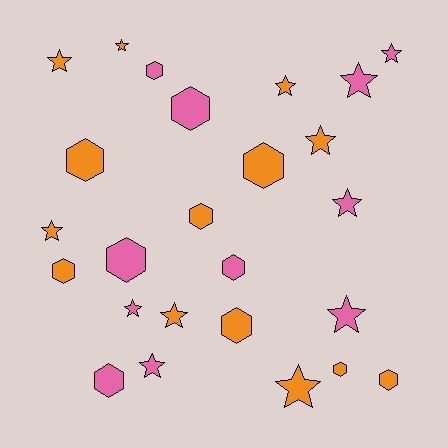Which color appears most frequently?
Orange, with 14 objects.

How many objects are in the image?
There are 25 objects.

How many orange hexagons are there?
There are 7 orange hexagons.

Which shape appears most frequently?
Star, with 13 objects.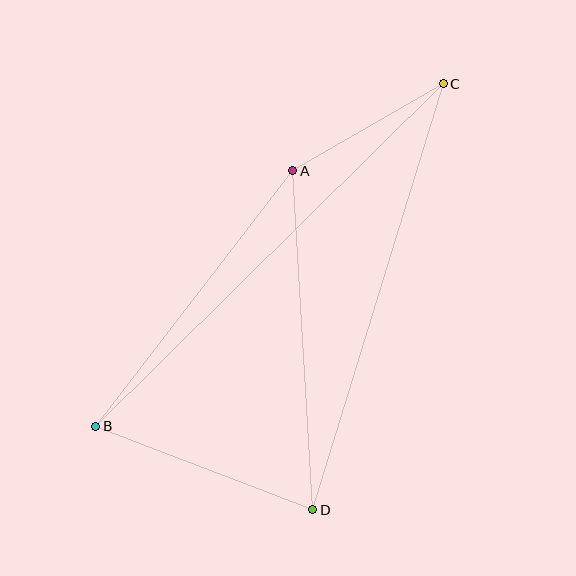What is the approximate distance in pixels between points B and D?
The distance between B and D is approximately 232 pixels.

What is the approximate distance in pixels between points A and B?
The distance between A and B is approximately 323 pixels.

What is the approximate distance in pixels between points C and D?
The distance between C and D is approximately 445 pixels.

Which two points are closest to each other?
Points A and C are closest to each other.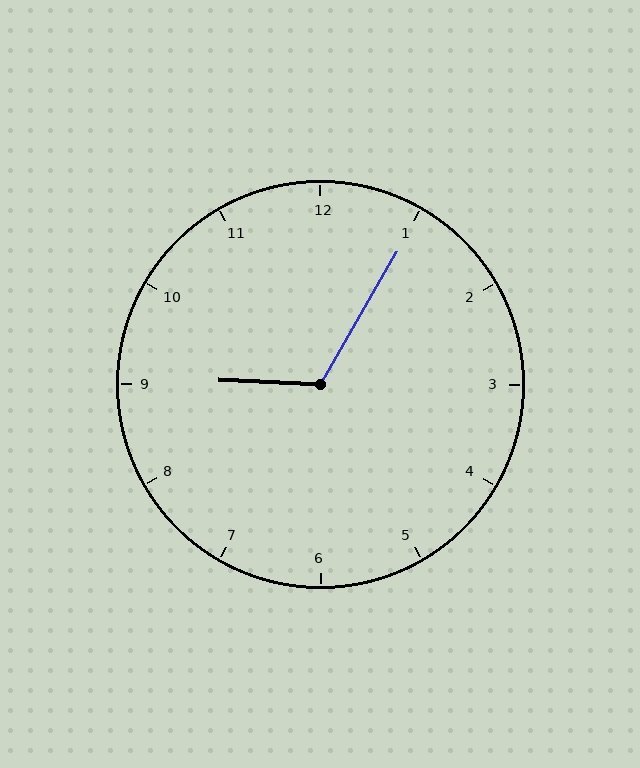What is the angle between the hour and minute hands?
Approximately 118 degrees.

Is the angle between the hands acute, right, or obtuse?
It is obtuse.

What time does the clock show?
9:05.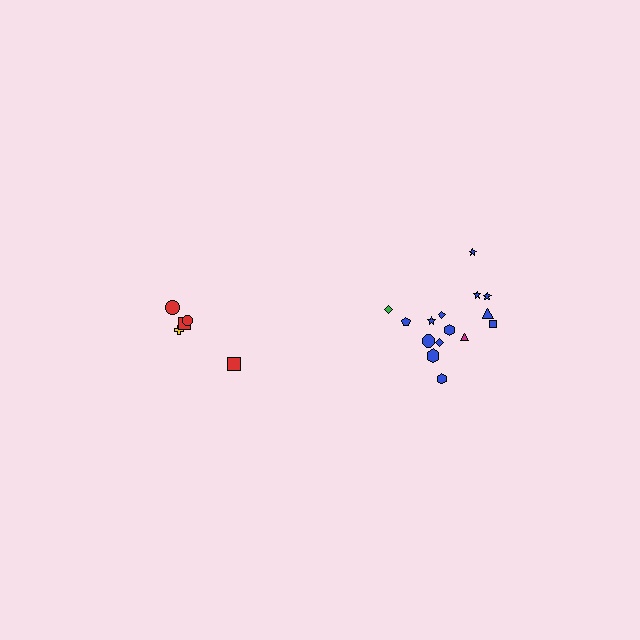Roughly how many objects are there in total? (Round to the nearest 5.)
Roughly 20 objects in total.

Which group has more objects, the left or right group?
The right group.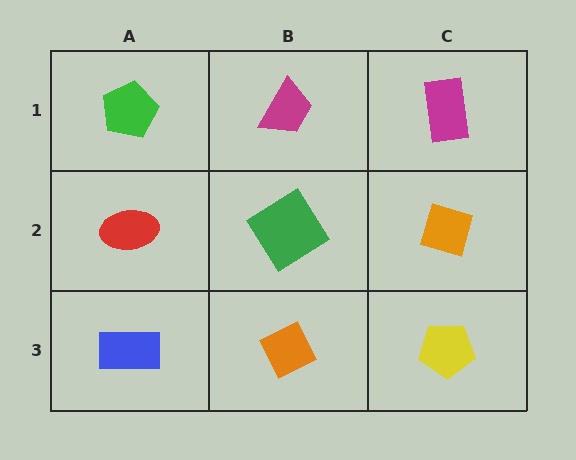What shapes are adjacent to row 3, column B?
A green diamond (row 2, column B), a blue rectangle (row 3, column A), a yellow pentagon (row 3, column C).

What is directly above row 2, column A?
A green pentagon.